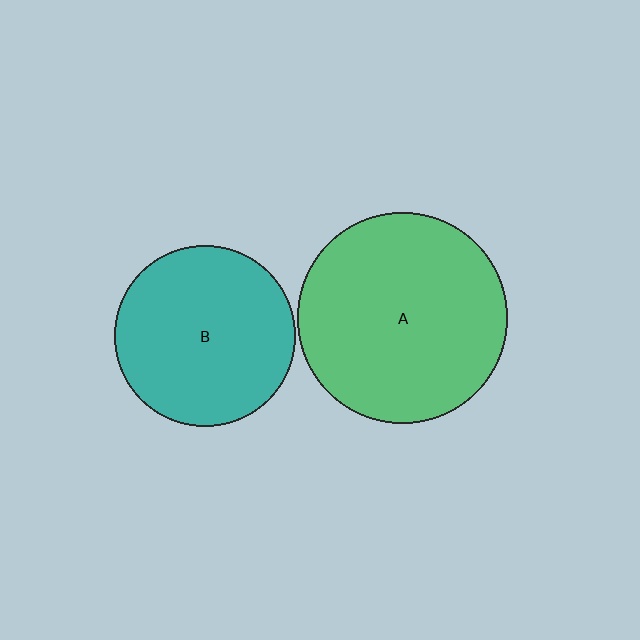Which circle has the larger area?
Circle A (green).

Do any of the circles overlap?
No, none of the circles overlap.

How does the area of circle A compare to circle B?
Approximately 1.4 times.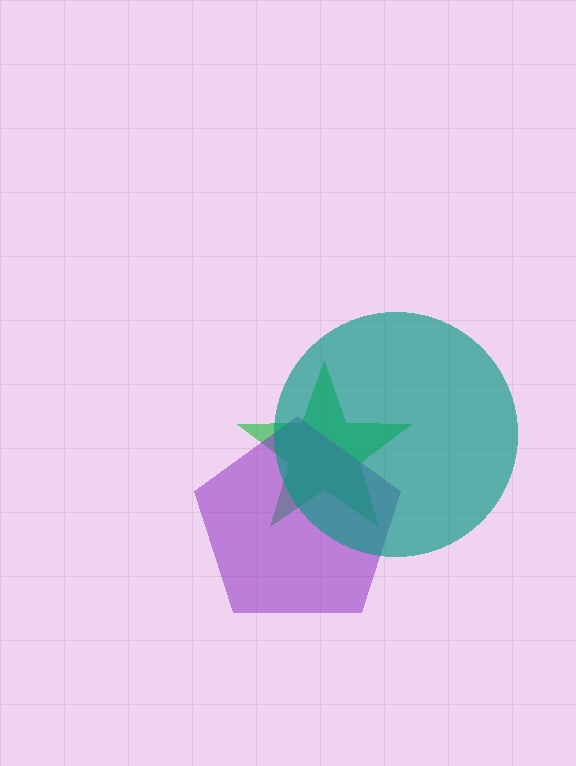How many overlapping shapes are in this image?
There are 3 overlapping shapes in the image.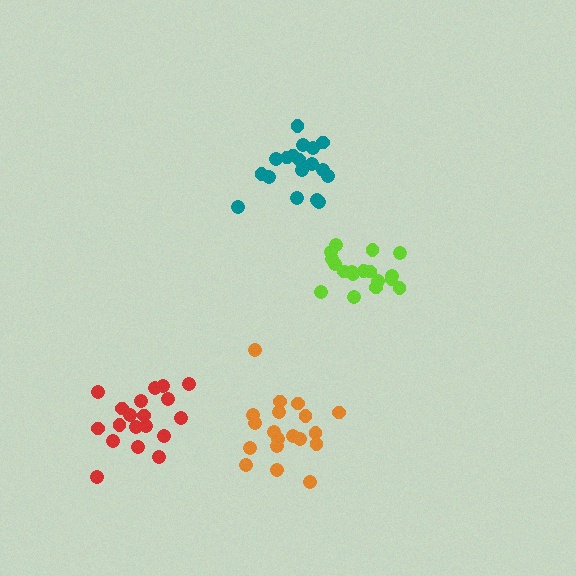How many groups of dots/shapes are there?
There are 4 groups.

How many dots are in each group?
Group 1: 18 dots, Group 2: 18 dots, Group 3: 19 dots, Group 4: 19 dots (74 total).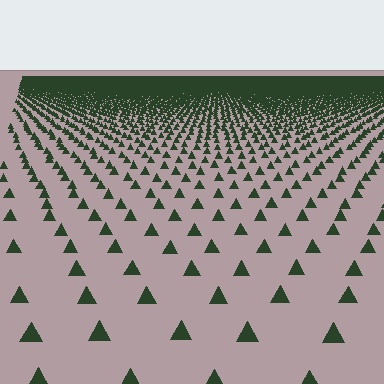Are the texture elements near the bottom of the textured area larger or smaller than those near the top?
Larger. Near the bottom, elements are closer to the viewer and appear at a bigger on-screen size.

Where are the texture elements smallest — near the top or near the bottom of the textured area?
Near the top.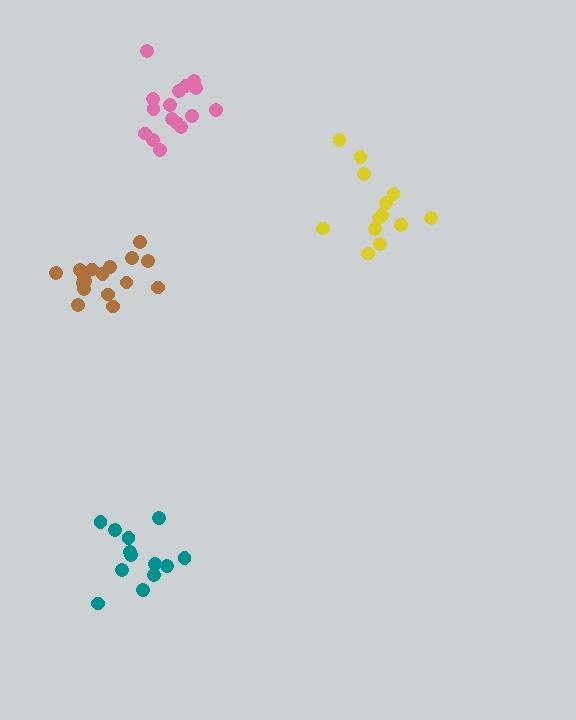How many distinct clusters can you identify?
There are 4 distinct clusters.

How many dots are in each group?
Group 1: 17 dots, Group 2: 16 dots, Group 3: 13 dots, Group 4: 13 dots (59 total).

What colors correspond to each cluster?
The clusters are colored: brown, pink, yellow, teal.